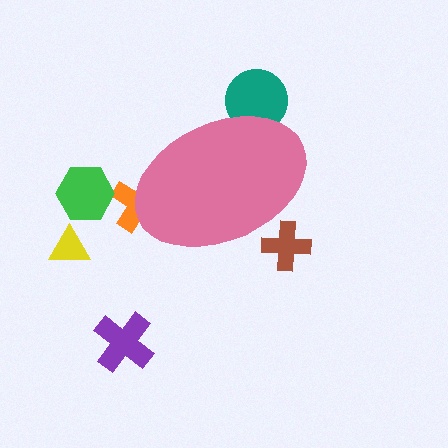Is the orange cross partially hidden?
Yes, the orange cross is partially hidden behind the pink ellipse.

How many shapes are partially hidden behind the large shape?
3 shapes are partially hidden.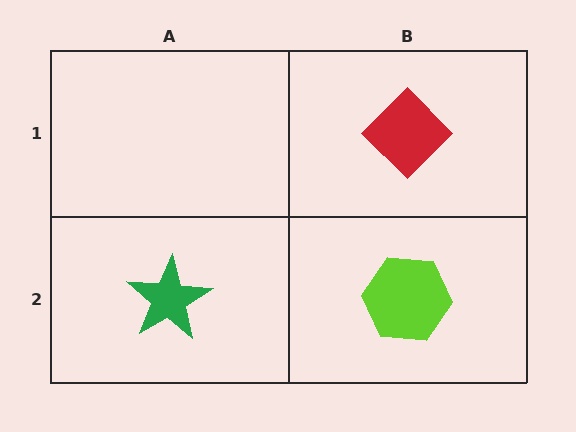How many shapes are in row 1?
1 shape.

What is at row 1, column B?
A red diamond.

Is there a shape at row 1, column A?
No, that cell is empty.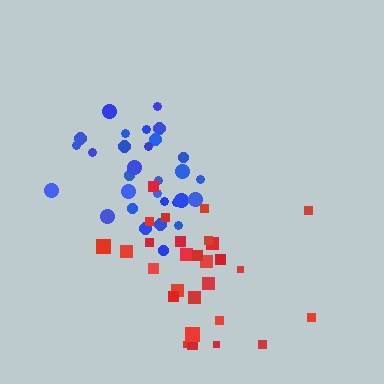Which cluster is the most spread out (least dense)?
Red.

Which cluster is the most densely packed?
Blue.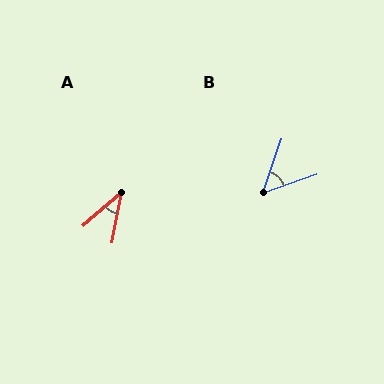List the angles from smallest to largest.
A (38°), B (52°).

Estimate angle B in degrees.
Approximately 52 degrees.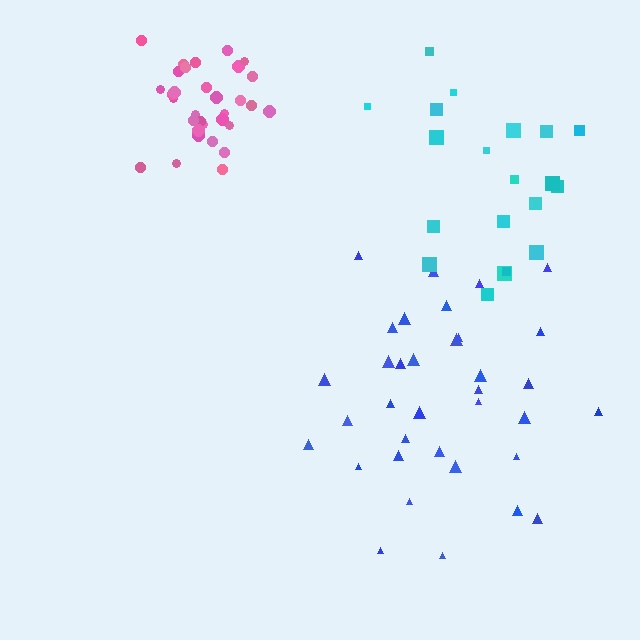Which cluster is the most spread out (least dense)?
Cyan.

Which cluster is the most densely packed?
Pink.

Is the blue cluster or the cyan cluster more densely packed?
Blue.